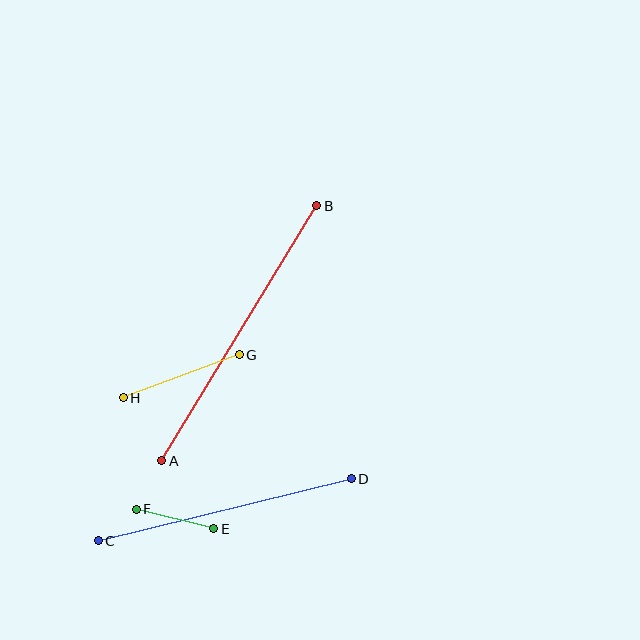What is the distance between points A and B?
The distance is approximately 299 pixels.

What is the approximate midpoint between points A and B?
The midpoint is at approximately (239, 333) pixels.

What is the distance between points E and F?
The distance is approximately 80 pixels.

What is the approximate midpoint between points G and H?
The midpoint is at approximately (181, 376) pixels.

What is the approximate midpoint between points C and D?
The midpoint is at approximately (225, 510) pixels.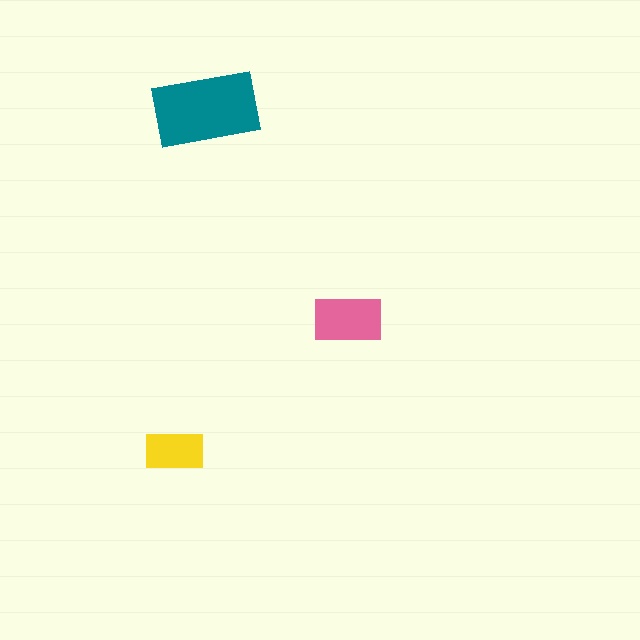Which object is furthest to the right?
The pink rectangle is rightmost.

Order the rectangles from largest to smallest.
the teal one, the pink one, the yellow one.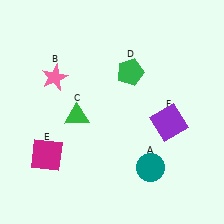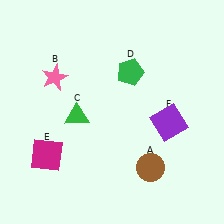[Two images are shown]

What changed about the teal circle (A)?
In Image 1, A is teal. In Image 2, it changed to brown.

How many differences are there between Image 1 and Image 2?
There is 1 difference between the two images.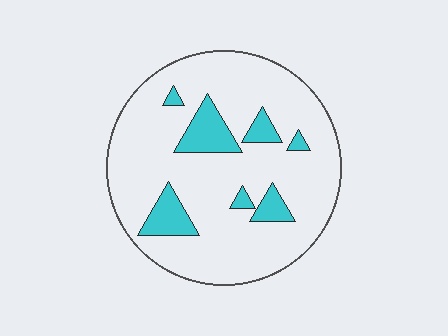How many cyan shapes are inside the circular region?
7.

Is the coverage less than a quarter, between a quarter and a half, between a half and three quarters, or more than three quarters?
Less than a quarter.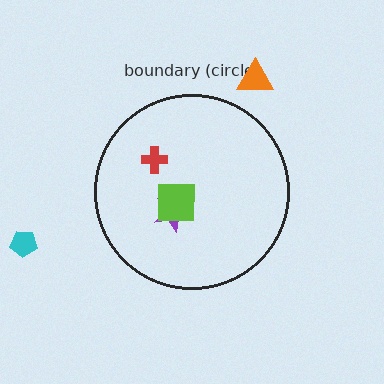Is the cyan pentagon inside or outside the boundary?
Outside.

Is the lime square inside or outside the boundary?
Inside.